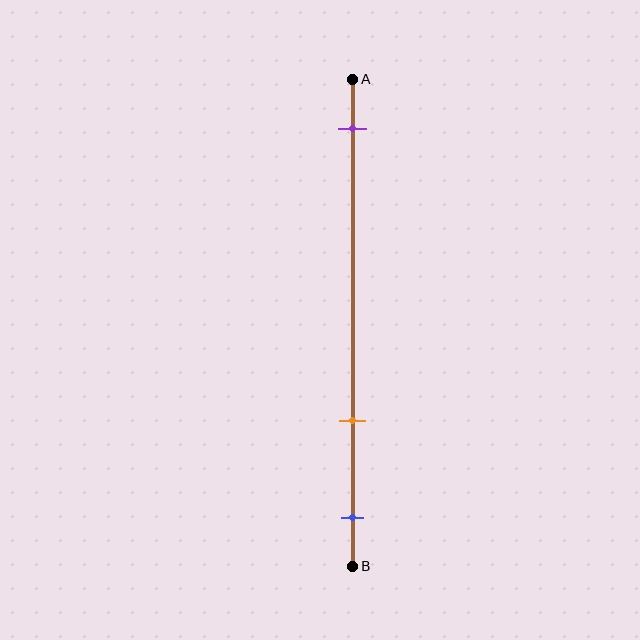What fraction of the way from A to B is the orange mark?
The orange mark is approximately 70% (0.7) of the way from A to B.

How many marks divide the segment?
There are 3 marks dividing the segment.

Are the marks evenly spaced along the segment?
No, the marks are not evenly spaced.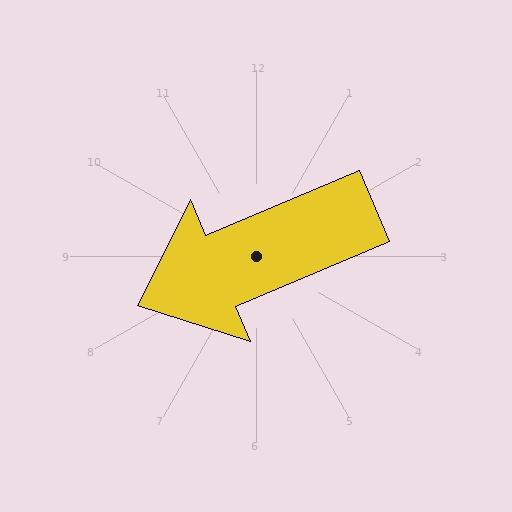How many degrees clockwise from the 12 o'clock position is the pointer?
Approximately 247 degrees.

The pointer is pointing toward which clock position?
Roughly 8 o'clock.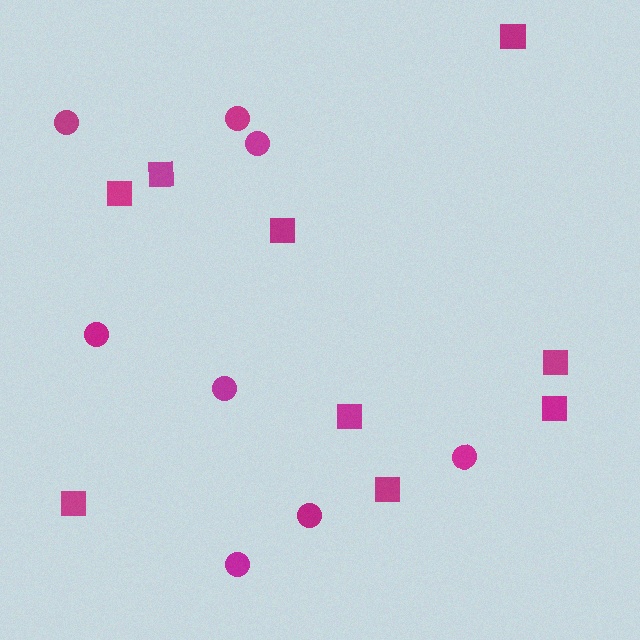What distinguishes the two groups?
There are 2 groups: one group of circles (8) and one group of squares (9).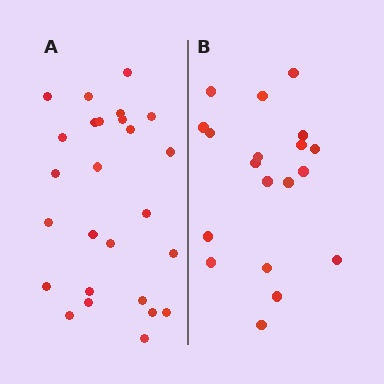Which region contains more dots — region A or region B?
Region A (the left region) has more dots.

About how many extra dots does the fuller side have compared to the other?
Region A has roughly 8 or so more dots than region B.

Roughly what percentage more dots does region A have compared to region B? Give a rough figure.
About 35% more.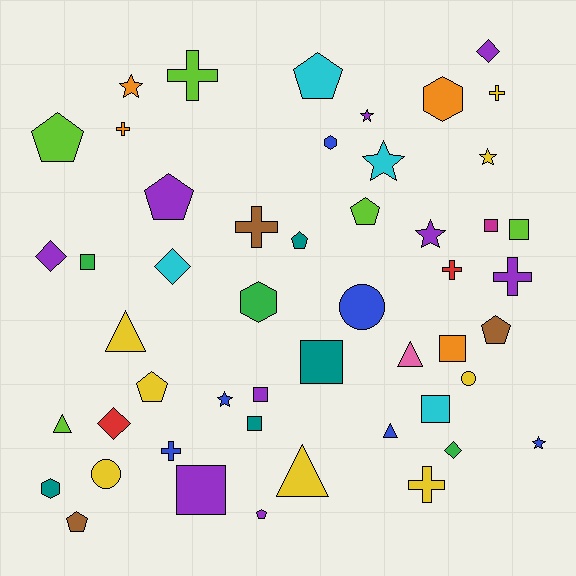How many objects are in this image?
There are 50 objects.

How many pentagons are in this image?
There are 9 pentagons.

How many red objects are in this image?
There are 2 red objects.